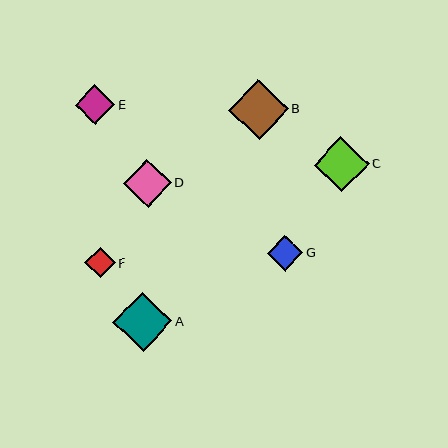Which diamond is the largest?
Diamond B is the largest with a size of approximately 60 pixels.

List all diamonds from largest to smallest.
From largest to smallest: B, A, C, D, E, G, F.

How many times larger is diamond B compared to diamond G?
Diamond B is approximately 1.7 times the size of diamond G.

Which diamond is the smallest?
Diamond F is the smallest with a size of approximately 30 pixels.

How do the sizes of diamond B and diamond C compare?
Diamond B and diamond C are approximately the same size.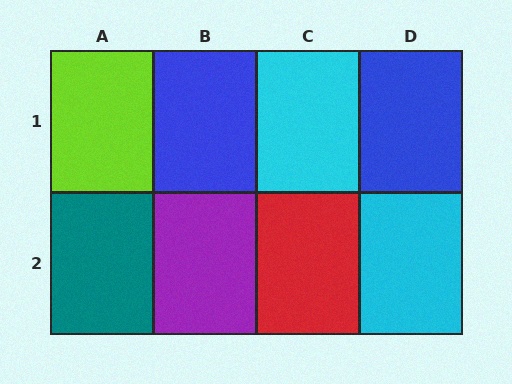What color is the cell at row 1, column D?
Blue.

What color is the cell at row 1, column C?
Cyan.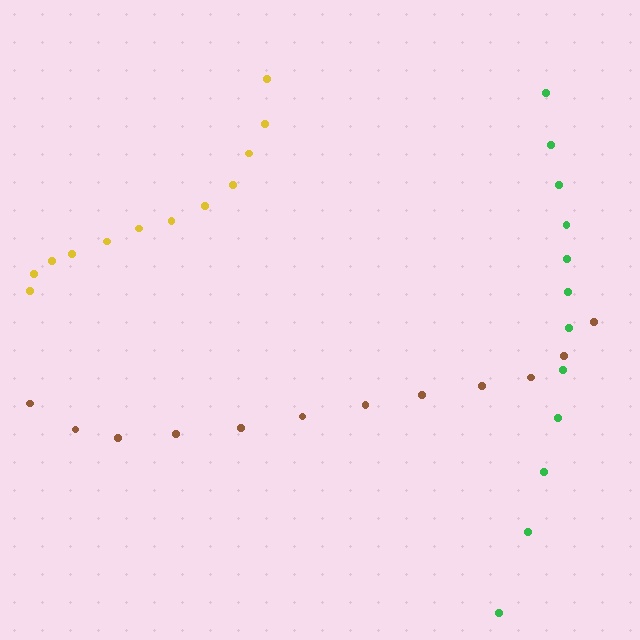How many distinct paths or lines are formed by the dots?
There are 3 distinct paths.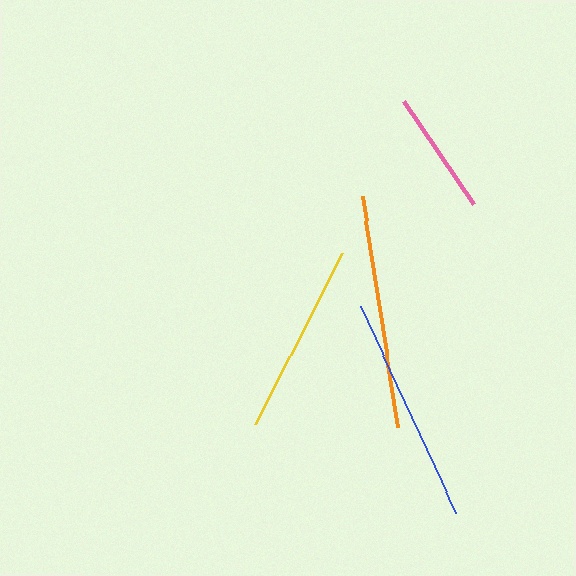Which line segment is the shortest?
The pink line is the shortest at approximately 125 pixels.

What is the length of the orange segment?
The orange segment is approximately 233 pixels long.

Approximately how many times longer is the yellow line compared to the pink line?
The yellow line is approximately 1.5 times the length of the pink line.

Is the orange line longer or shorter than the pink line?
The orange line is longer than the pink line.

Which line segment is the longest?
The orange line is the longest at approximately 233 pixels.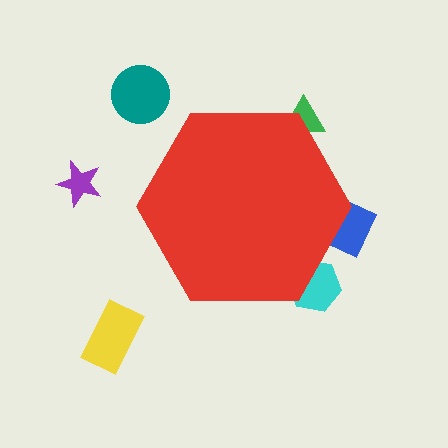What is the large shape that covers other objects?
A red hexagon.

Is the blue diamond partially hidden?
Yes, the blue diamond is partially hidden behind the red hexagon.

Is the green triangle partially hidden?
Yes, the green triangle is partially hidden behind the red hexagon.